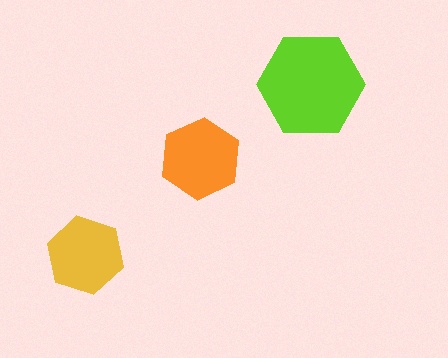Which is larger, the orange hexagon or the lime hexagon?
The lime one.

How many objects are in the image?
There are 3 objects in the image.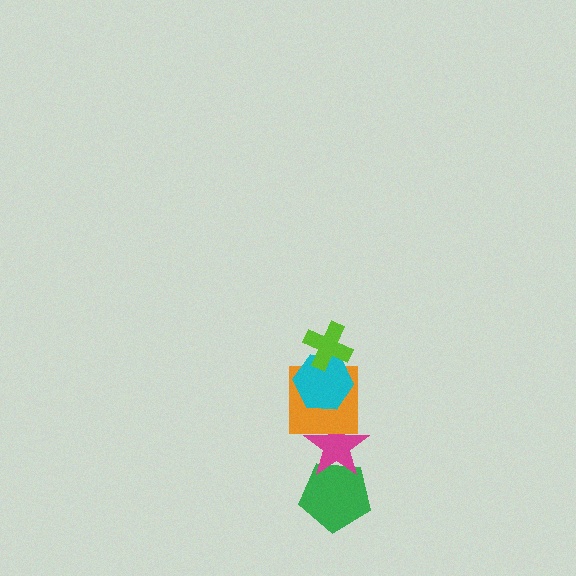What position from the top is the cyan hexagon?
The cyan hexagon is 2nd from the top.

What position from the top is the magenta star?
The magenta star is 4th from the top.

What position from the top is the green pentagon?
The green pentagon is 5th from the top.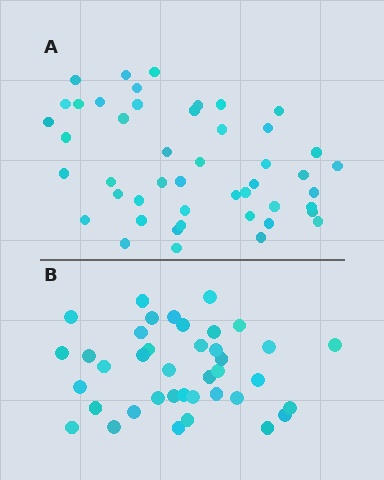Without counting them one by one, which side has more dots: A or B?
Region A (the top region) has more dots.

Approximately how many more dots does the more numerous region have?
Region A has roughly 8 or so more dots than region B.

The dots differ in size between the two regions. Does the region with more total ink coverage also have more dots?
No. Region B has more total ink coverage because its dots are larger, but region A actually contains more individual dots. Total area can be misleading — the number of items is what matters here.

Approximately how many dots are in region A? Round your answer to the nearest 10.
About 50 dots. (The exact count is 47, which rounds to 50.)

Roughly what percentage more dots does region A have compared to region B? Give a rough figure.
About 20% more.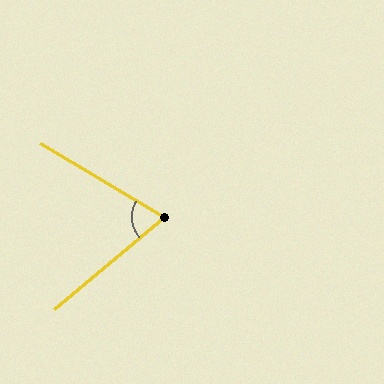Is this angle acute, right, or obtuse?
It is acute.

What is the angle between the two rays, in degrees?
Approximately 71 degrees.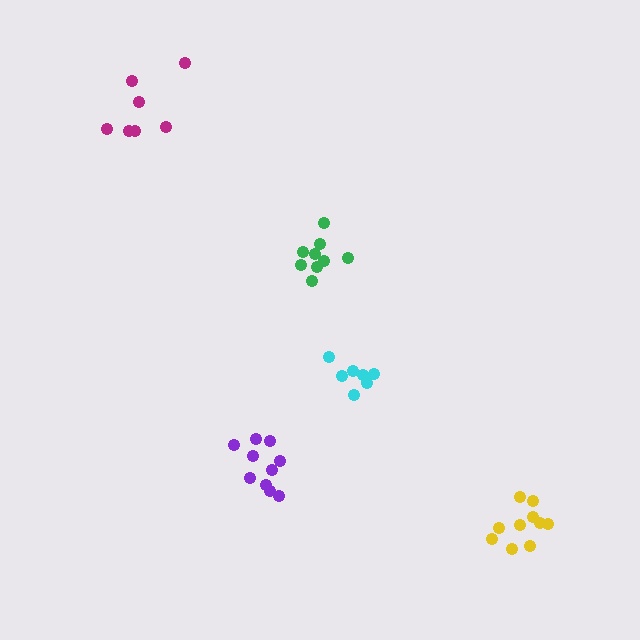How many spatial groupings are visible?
There are 5 spatial groupings.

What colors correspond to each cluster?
The clusters are colored: yellow, green, purple, cyan, magenta.